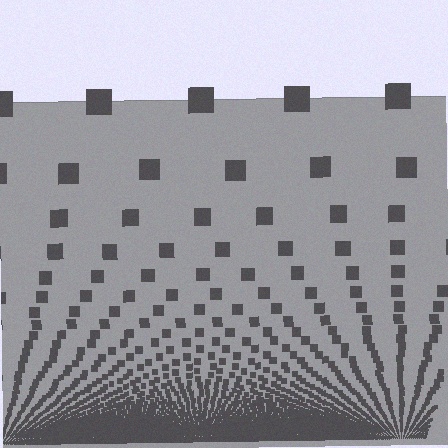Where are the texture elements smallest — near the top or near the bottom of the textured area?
Near the bottom.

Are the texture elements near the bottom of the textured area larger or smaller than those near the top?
Smaller. The gradient is inverted — elements near the bottom are smaller and denser.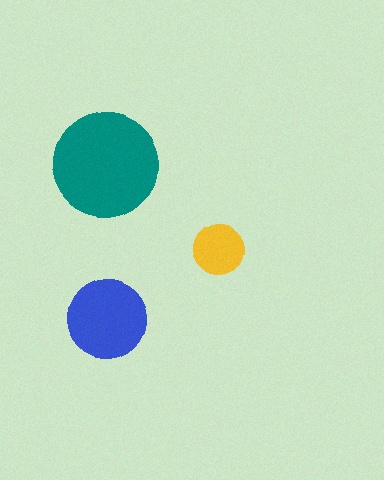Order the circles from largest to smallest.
the teal one, the blue one, the yellow one.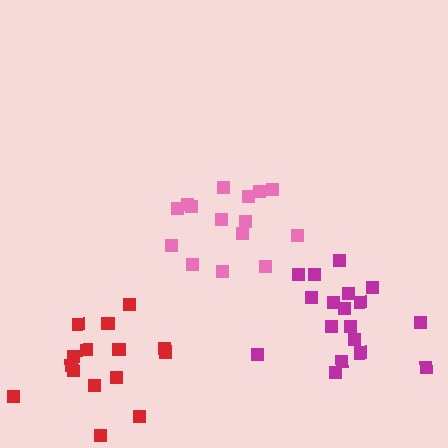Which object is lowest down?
The red cluster is bottommost.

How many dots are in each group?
Group 1: 15 dots, Group 2: 18 dots, Group 3: 15 dots (48 total).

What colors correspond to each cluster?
The clusters are colored: pink, magenta, red.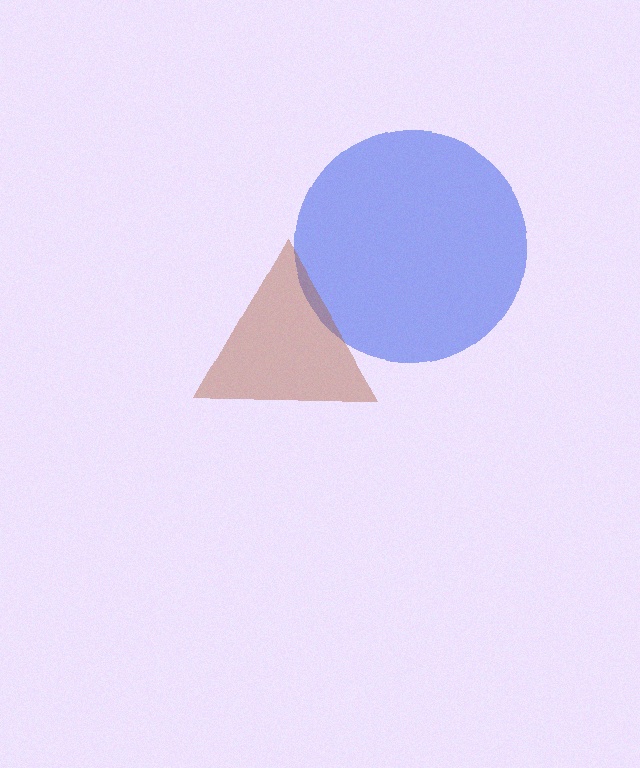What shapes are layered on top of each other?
The layered shapes are: a blue circle, a brown triangle.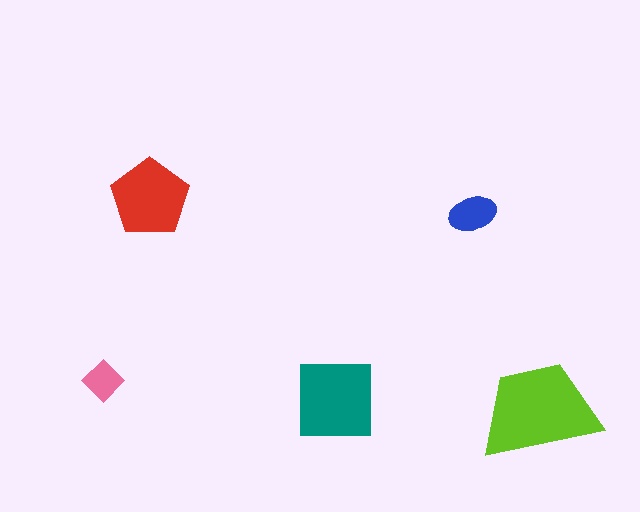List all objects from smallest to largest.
The pink diamond, the blue ellipse, the red pentagon, the teal square, the lime trapezoid.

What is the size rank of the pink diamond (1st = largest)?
5th.